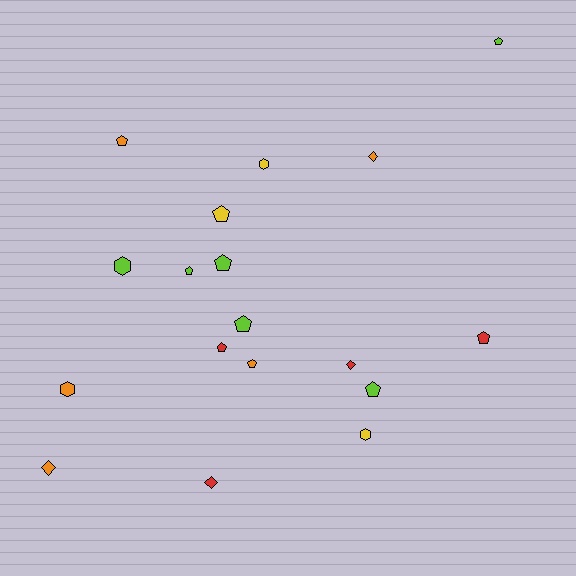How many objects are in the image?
There are 18 objects.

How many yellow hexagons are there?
There are 2 yellow hexagons.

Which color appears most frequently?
Lime, with 6 objects.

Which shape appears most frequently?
Pentagon, with 10 objects.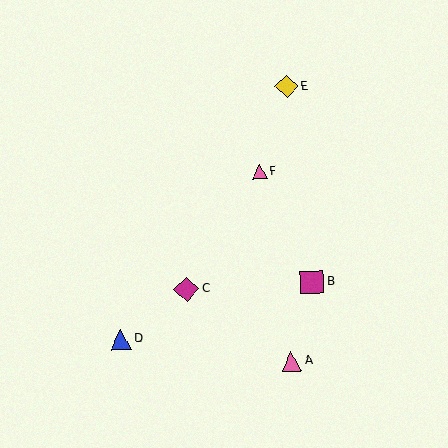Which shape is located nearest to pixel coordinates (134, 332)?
The blue triangle (labeled D) at (121, 339) is nearest to that location.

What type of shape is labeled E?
Shape E is a yellow diamond.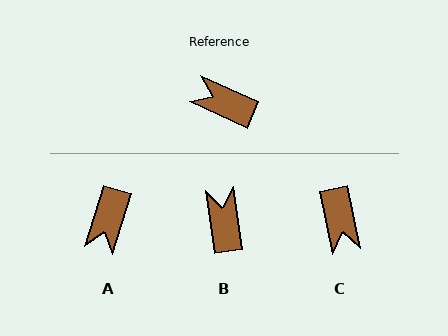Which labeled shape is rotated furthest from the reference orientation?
C, about 126 degrees away.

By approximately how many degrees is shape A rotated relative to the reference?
Approximately 97 degrees counter-clockwise.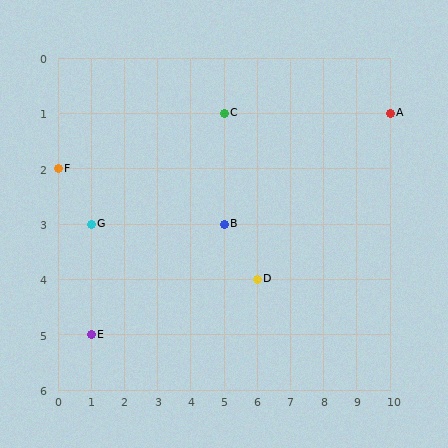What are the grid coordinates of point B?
Point B is at grid coordinates (5, 3).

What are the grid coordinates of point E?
Point E is at grid coordinates (1, 5).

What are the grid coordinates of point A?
Point A is at grid coordinates (10, 1).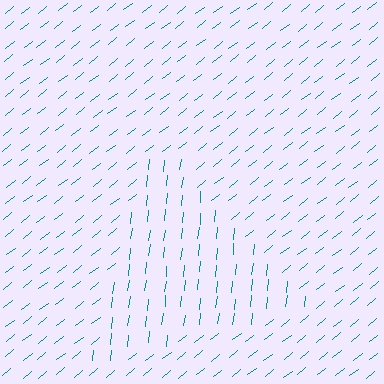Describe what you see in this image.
The image is filled with small teal line segments. A triangle region in the image has lines oriented differently from the surrounding lines, creating a visible texture boundary.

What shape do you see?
I see a triangle.